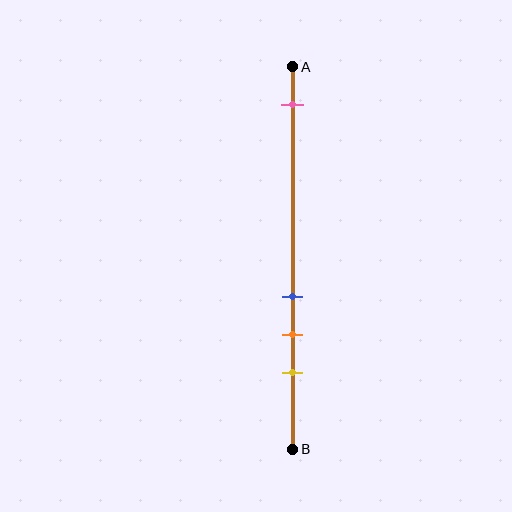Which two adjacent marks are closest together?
The blue and orange marks are the closest adjacent pair.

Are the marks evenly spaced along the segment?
No, the marks are not evenly spaced.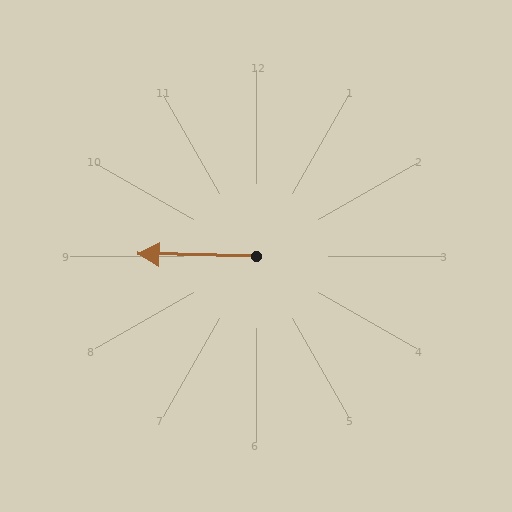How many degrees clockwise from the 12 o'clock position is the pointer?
Approximately 271 degrees.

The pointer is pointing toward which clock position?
Roughly 9 o'clock.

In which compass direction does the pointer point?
West.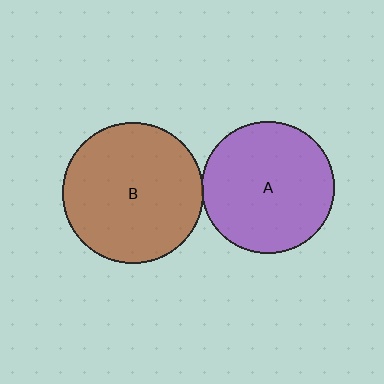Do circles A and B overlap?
Yes.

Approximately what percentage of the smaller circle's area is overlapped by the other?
Approximately 5%.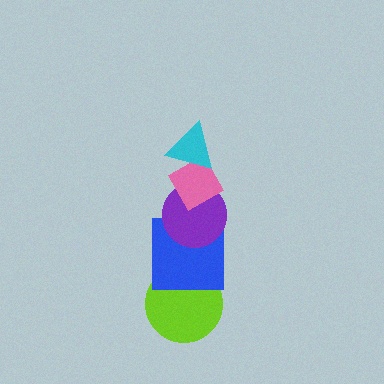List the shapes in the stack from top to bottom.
From top to bottom: the cyan triangle, the pink diamond, the purple circle, the blue square, the lime circle.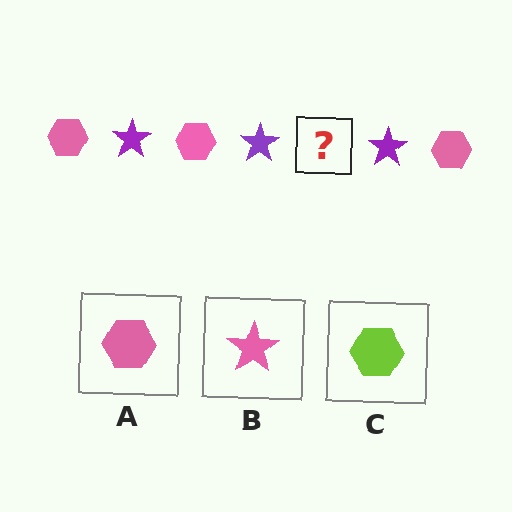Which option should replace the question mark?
Option A.